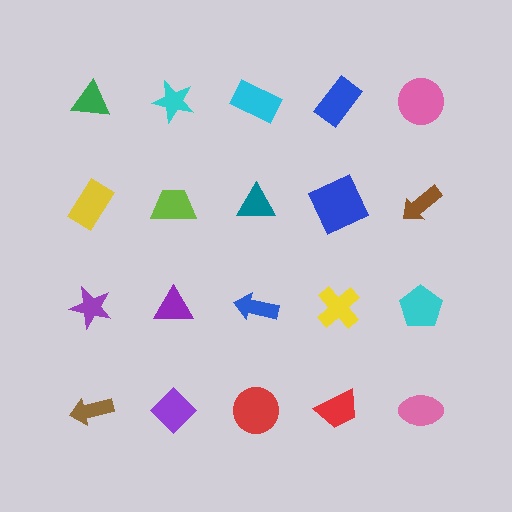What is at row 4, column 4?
A red trapezoid.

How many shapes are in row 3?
5 shapes.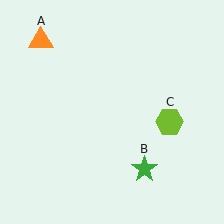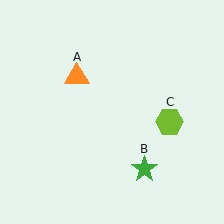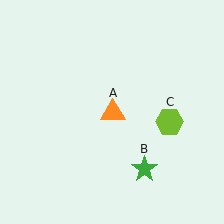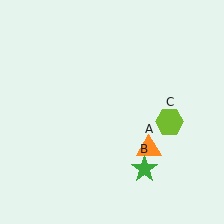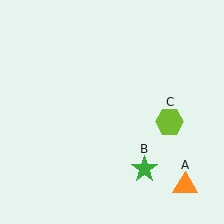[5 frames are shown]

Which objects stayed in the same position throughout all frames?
Green star (object B) and lime hexagon (object C) remained stationary.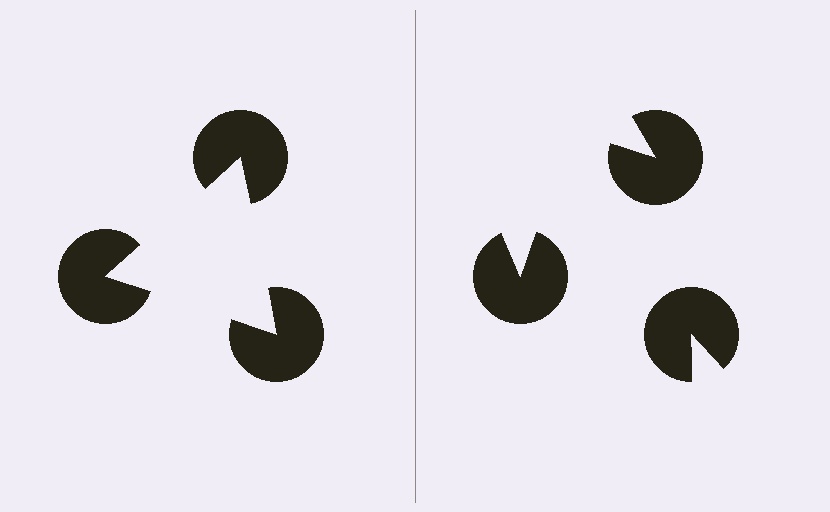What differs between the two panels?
The pac-man discs are positioned identically on both sides; only the wedge orientations differ. On the left they align to a triangle; on the right they are misaligned.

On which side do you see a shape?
An illusory triangle appears on the left side. On the right side the wedge cuts are rotated, so no coherent shape forms.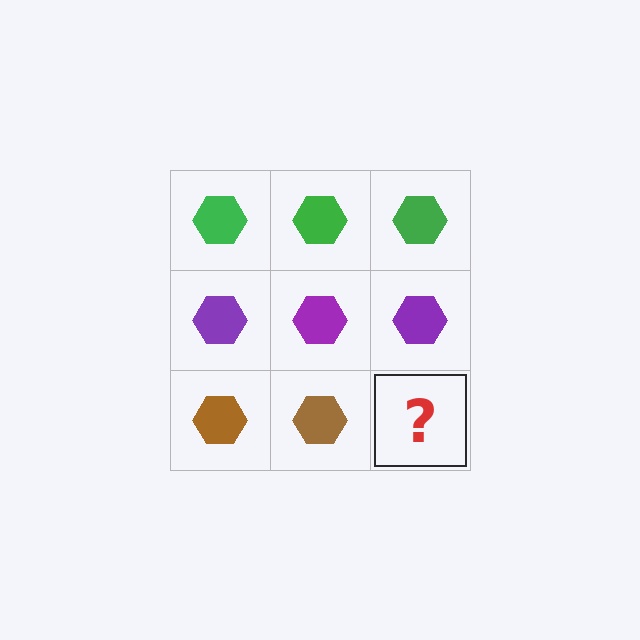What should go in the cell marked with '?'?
The missing cell should contain a brown hexagon.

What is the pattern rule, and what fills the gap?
The rule is that each row has a consistent color. The gap should be filled with a brown hexagon.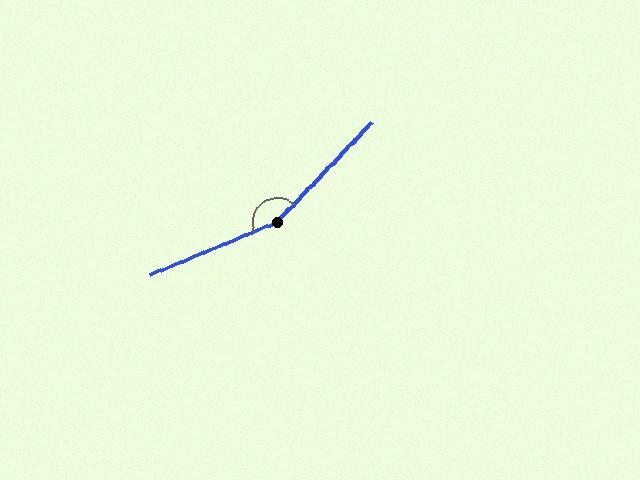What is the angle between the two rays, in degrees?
Approximately 156 degrees.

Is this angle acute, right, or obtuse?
It is obtuse.